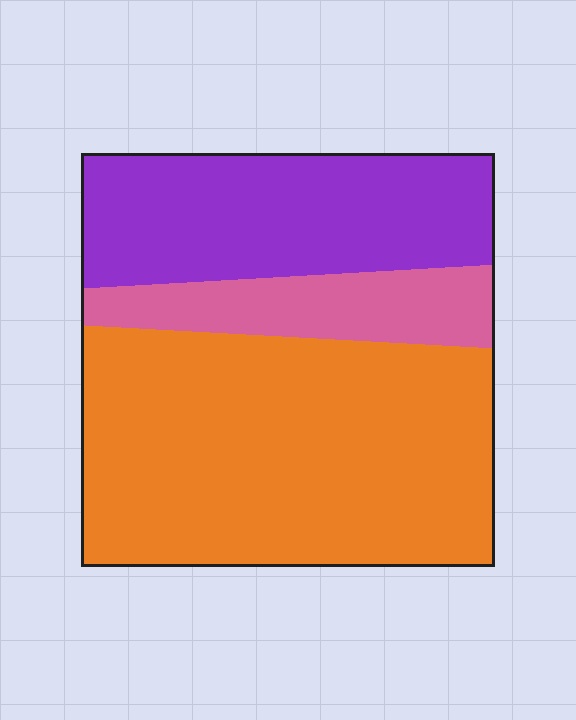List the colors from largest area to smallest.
From largest to smallest: orange, purple, pink.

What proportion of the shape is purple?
Purple covers around 30% of the shape.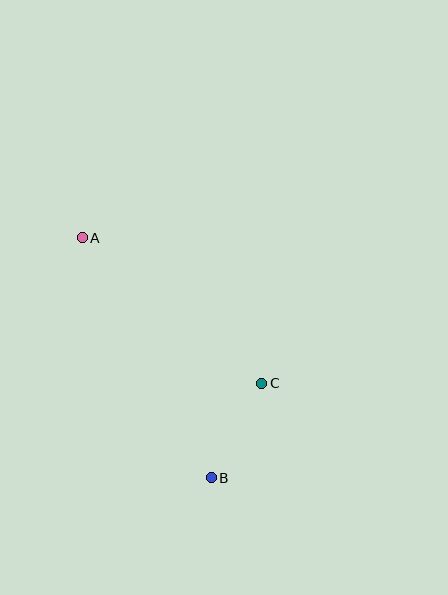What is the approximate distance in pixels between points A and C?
The distance between A and C is approximately 231 pixels.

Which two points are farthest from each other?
Points A and B are farthest from each other.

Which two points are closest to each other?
Points B and C are closest to each other.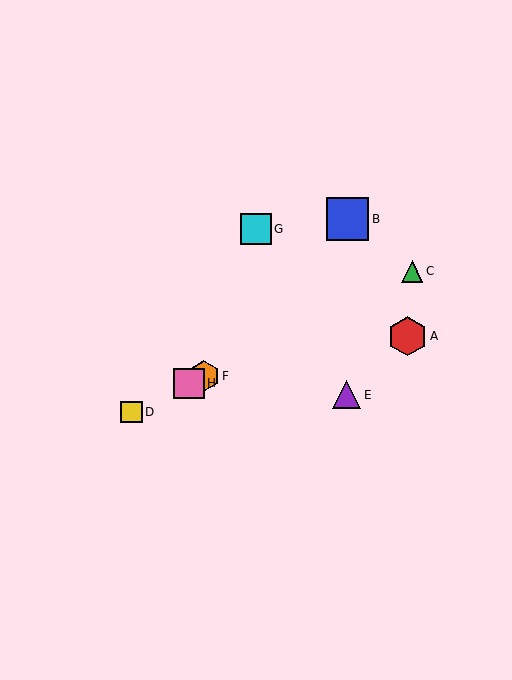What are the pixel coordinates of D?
Object D is at (132, 412).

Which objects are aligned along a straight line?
Objects C, D, F, H are aligned along a straight line.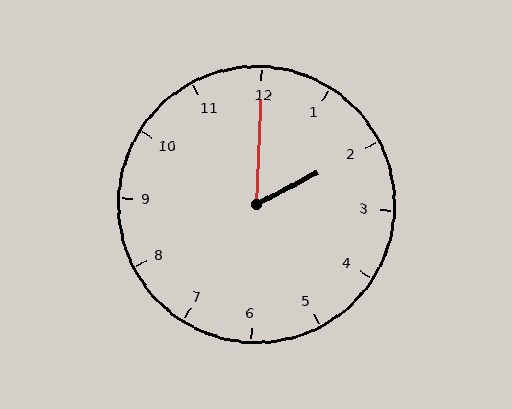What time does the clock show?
2:00.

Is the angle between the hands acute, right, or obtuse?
It is acute.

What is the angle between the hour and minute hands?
Approximately 60 degrees.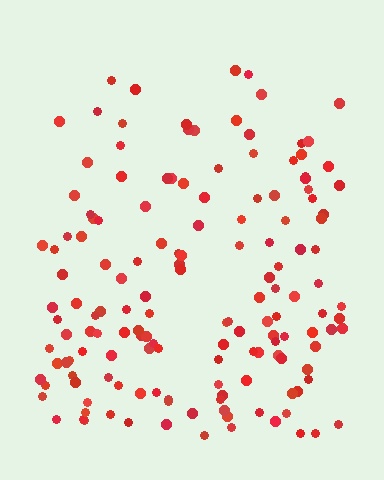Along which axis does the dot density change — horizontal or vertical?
Vertical.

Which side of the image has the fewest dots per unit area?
The top.